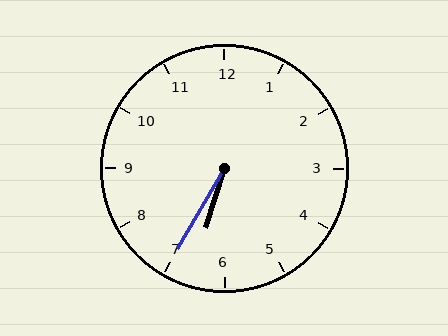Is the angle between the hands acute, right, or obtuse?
It is acute.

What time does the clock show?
6:35.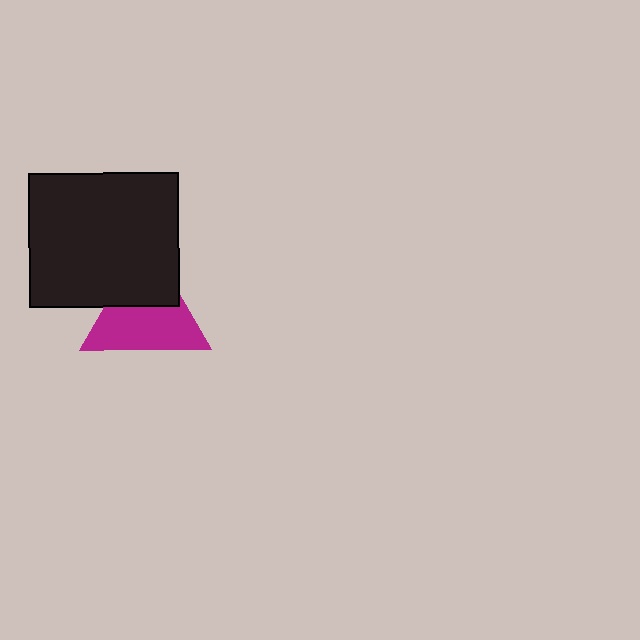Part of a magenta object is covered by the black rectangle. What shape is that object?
It is a triangle.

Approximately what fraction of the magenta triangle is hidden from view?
Roughly 38% of the magenta triangle is hidden behind the black rectangle.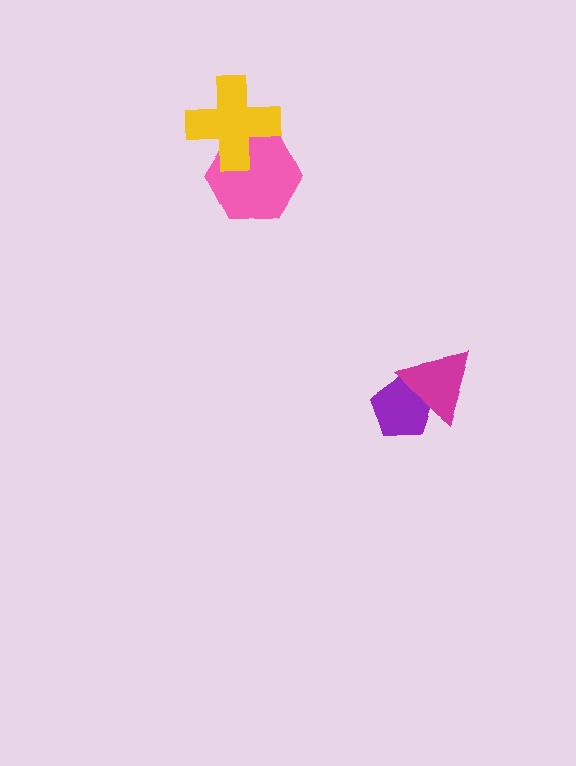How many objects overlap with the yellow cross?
1 object overlaps with the yellow cross.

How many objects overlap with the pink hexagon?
1 object overlaps with the pink hexagon.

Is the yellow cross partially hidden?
No, no other shape covers it.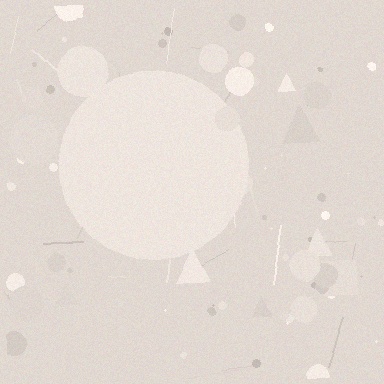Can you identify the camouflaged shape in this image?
The camouflaged shape is a circle.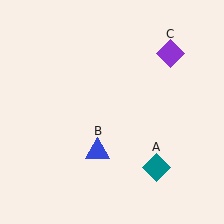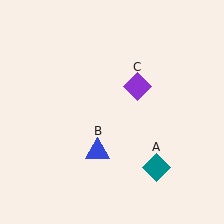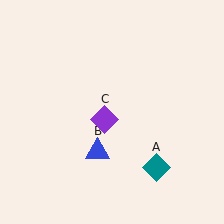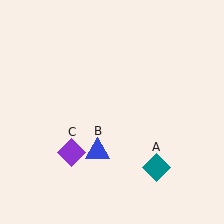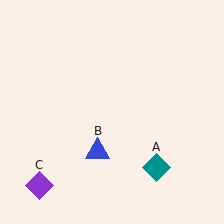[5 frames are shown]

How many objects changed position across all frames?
1 object changed position: purple diamond (object C).